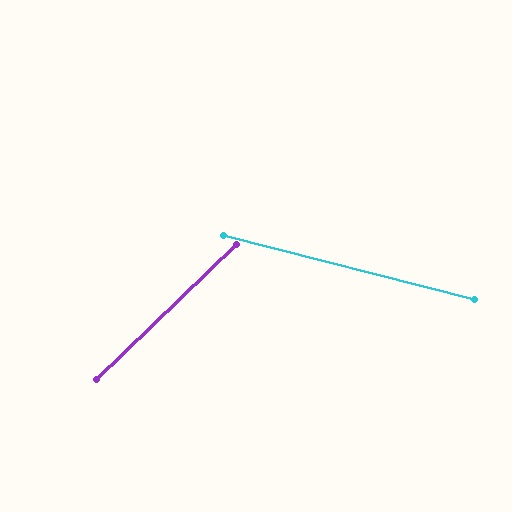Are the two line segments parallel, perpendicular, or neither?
Neither parallel nor perpendicular — they differ by about 58°.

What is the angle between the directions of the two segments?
Approximately 58 degrees.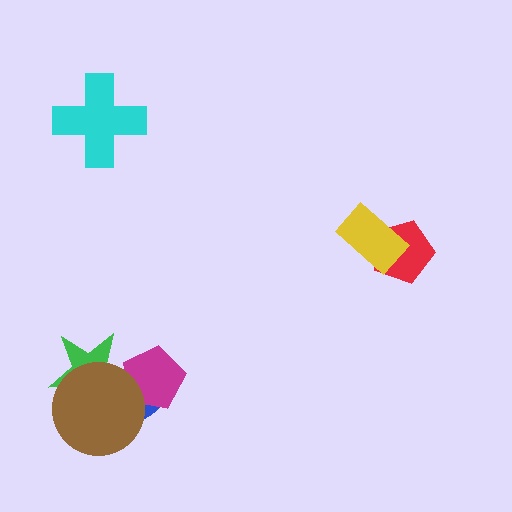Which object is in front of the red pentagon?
The yellow rectangle is in front of the red pentagon.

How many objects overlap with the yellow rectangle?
1 object overlaps with the yellow rectangle.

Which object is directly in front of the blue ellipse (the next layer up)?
The magenta pentagon is directly in front of the blue ellipse.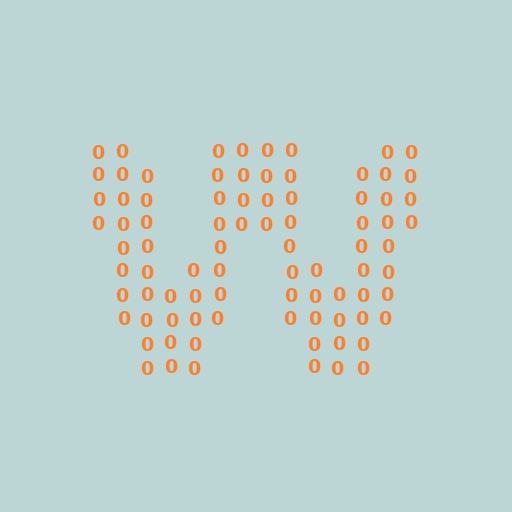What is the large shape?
The large shape is the letter W.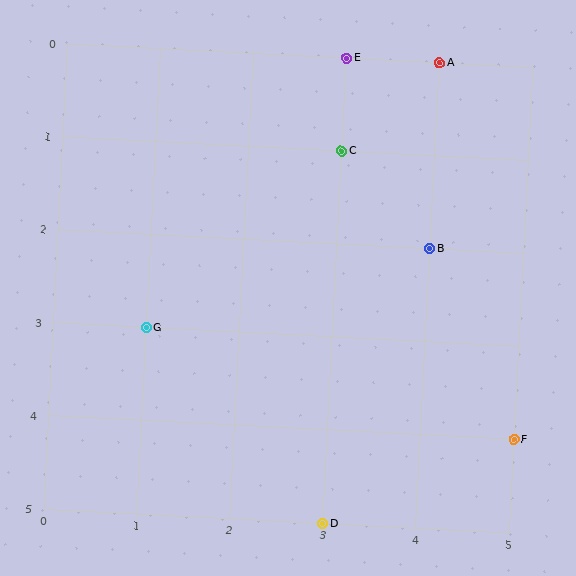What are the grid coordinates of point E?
Point E is at grid coordinates (3, 0).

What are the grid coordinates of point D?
Point D is at grid coordinates (3, 5).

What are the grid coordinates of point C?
Point C is at grid coordinates (3, 1).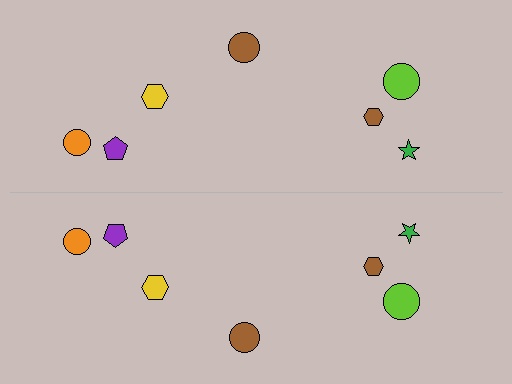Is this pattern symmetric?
Yes, this pattern has bilateral (reflection) symmetry.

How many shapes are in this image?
There are 14 shapes in this image.